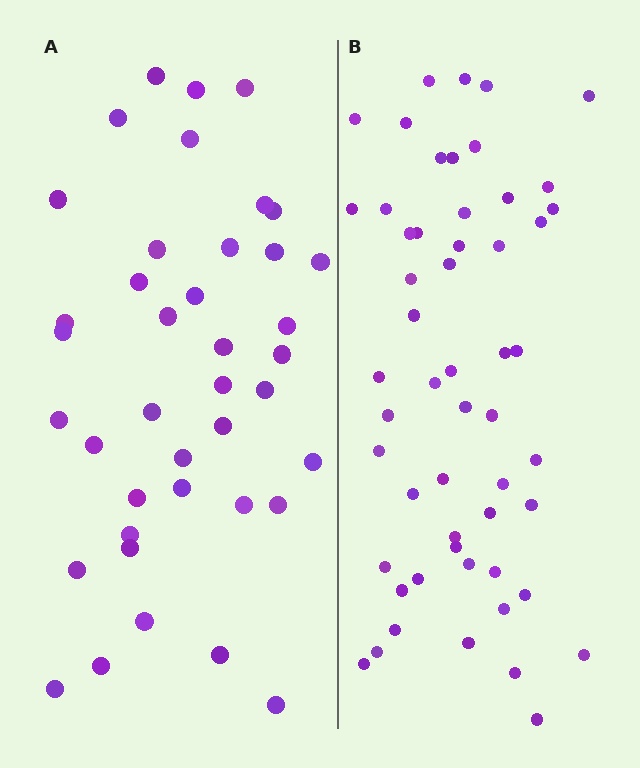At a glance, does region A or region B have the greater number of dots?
Region B (the right region) has more dots.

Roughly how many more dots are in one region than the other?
Region B has approximately 15 more dots than region A.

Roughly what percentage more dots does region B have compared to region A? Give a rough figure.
About 35% more.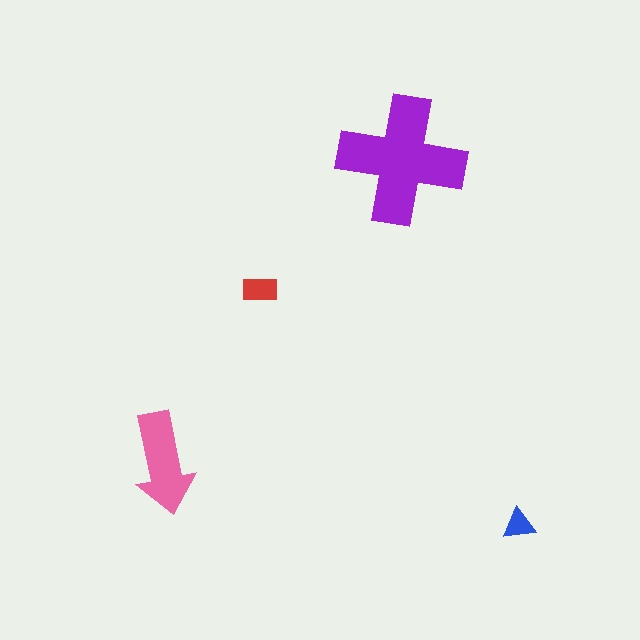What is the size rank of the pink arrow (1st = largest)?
2nd.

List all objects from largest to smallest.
The purple cross, the pink arrow, the red rectangle, the blue triangle.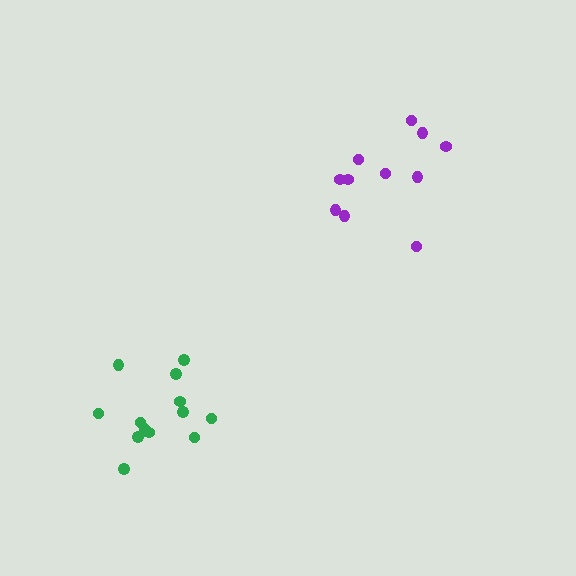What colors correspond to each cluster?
The clusters are colored: green, purple.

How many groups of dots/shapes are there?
There are 2 groups.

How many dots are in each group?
Group 1: 14 dots, Group 2: 11 dots (25 total).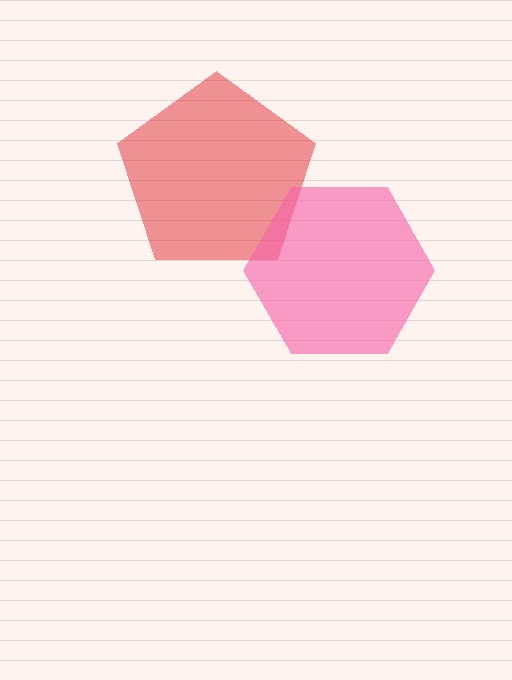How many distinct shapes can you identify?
There are 2 distinct shapes: a red pentagon, a pink hexagon.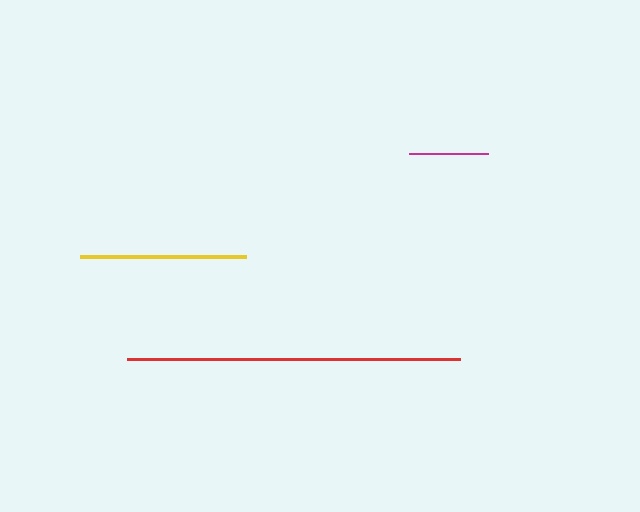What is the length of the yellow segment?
The yellow segment is approximately 166 pixels long.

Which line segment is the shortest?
The magenta line is the shortest at approximately 78 pixels.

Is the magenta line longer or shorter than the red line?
The red line is longer than the magenta line.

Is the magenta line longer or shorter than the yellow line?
The yellow line is longer than the magenta line.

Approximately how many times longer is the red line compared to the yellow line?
The red line is approximately 2.0 times the length of the yellow line.